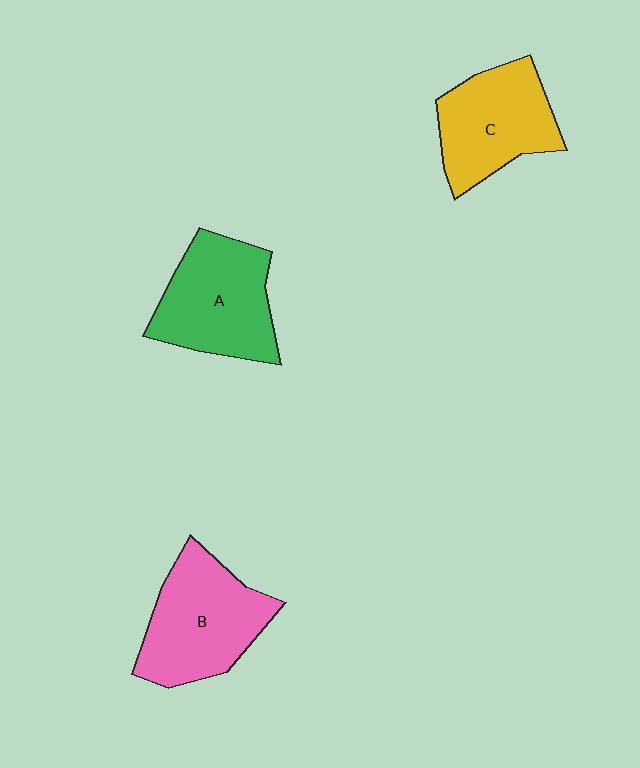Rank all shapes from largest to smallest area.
From largest to smallest: B (pink), A (green), C (yellow).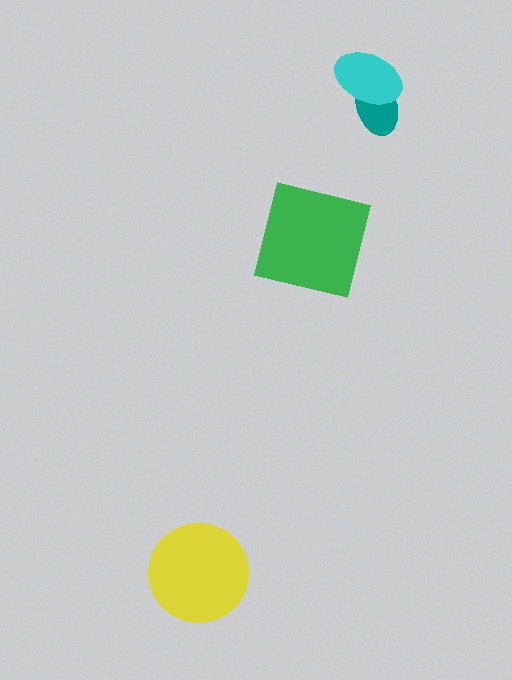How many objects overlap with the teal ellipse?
1 object overlaps with the teal ellipse.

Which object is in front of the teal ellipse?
The cyan ellipse is in front of the teal ellipse.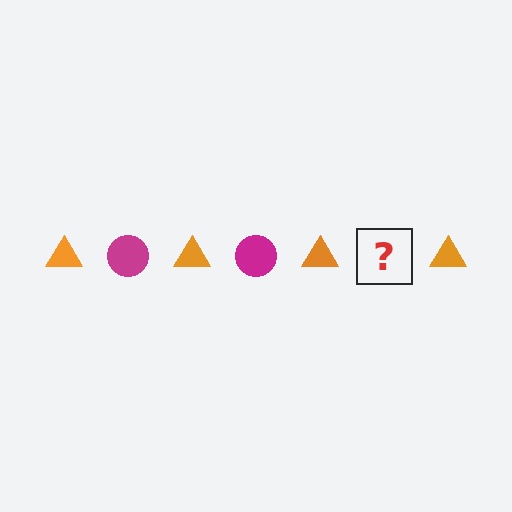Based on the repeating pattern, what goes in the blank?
The blank should be a magenta circle.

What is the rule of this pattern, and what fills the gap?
The rule is that the pattern alternates between orange triangle and magenta circle. The gap should be filled with a magenta circle.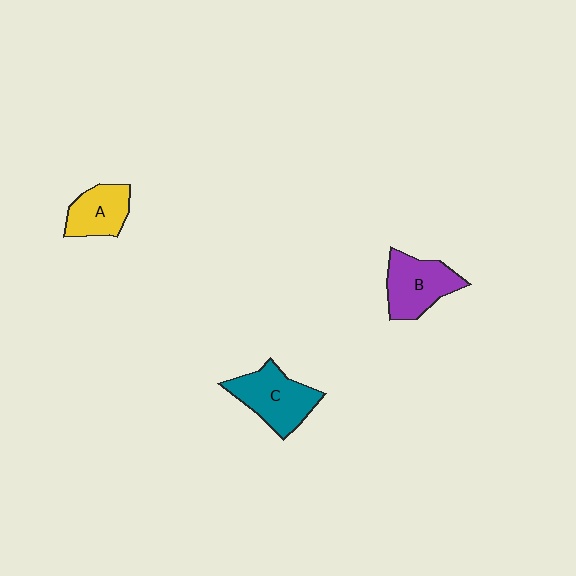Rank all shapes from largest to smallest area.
From largest to smallest: C (teal), B (purple), A (yellow).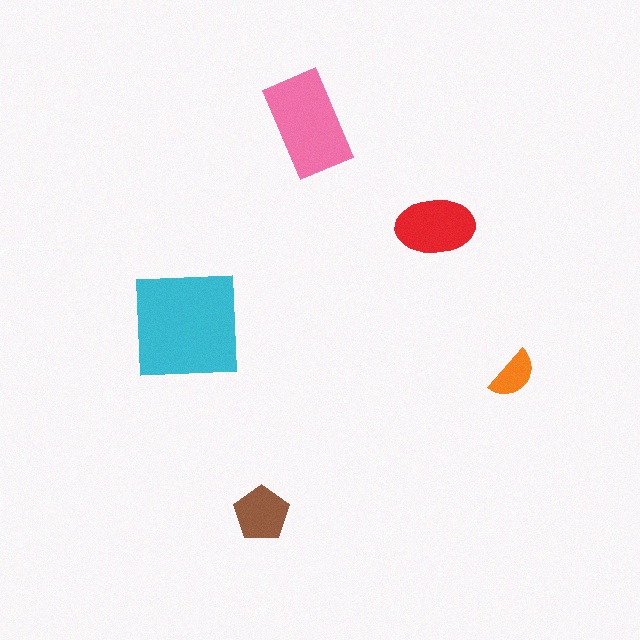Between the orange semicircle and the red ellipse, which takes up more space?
The red ellipse.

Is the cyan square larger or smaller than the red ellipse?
Larger.